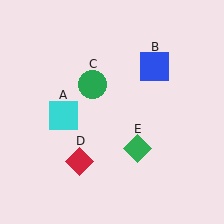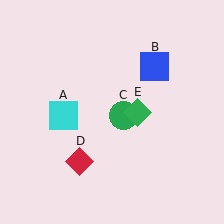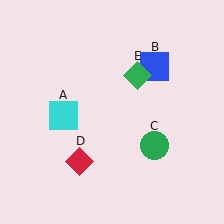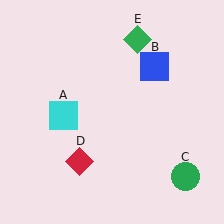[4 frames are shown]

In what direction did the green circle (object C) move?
The green circle (object C) moved down and to the right.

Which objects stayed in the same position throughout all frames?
Cyan square (object A) and blue square (object B) and red diamond (object D) remained stationary.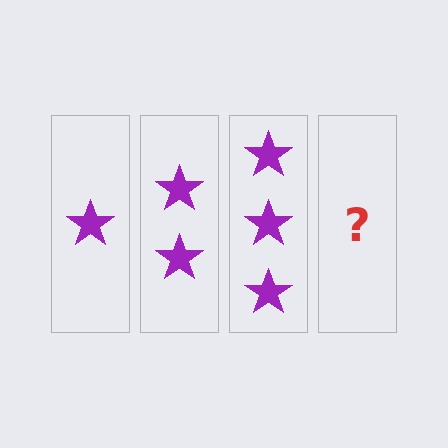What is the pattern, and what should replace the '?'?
The pattern is that each step adds one more star. The '?' should be 4 stars.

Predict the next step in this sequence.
The next step is 4 stars.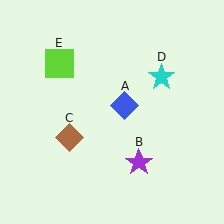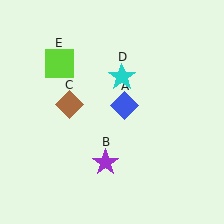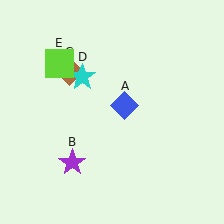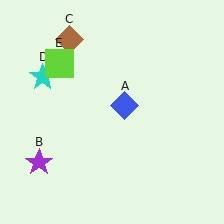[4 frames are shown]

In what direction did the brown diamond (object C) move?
The brown diamond (object C) moved up.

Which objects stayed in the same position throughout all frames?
Blue diamond (object A) and lime square (object E) remained stationary.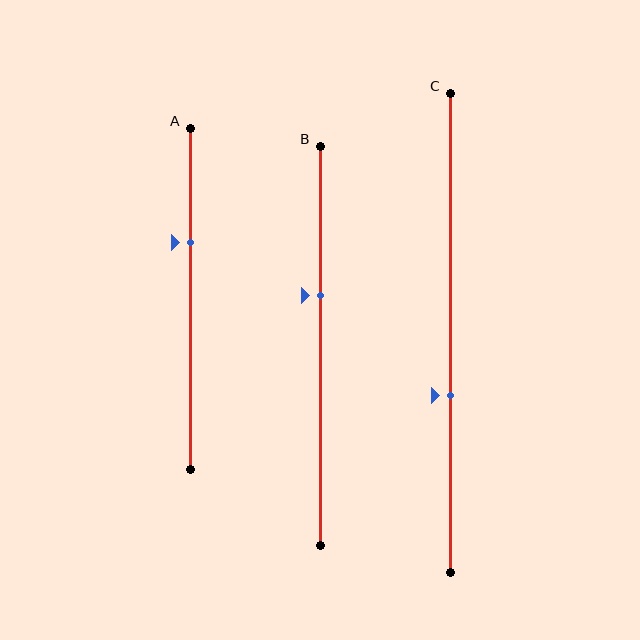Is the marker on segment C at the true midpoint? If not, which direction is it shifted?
No, the marker on segment C is shifted downward by about 13% of the segment length.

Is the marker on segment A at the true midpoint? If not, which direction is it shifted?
No, the marker on segment A is shifted upward by about 17% of the segment length.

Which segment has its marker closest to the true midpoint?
Segment B has its marker closest to the true midpoint.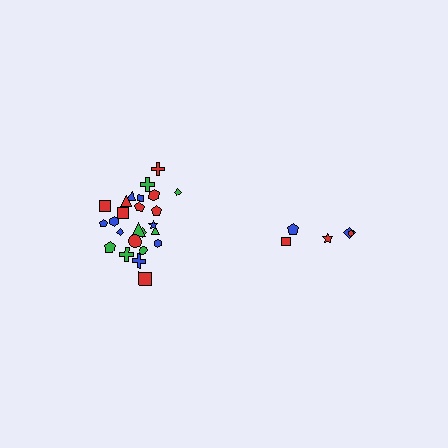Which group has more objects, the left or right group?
The left group.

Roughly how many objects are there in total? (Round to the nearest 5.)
Roughly 30 objects in total.